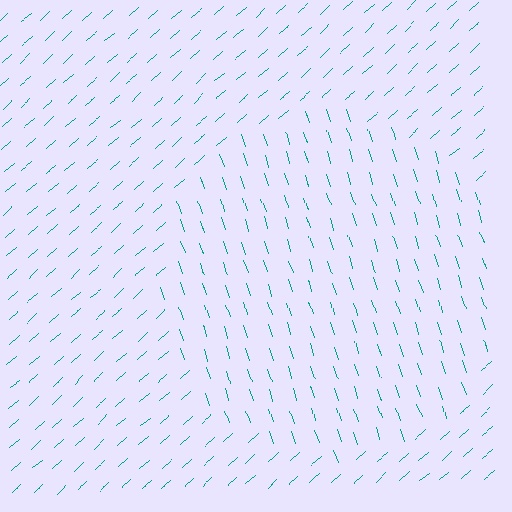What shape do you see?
I see a circle.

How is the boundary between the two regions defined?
The boundary is defined purely by a change in line orientation (approximately 66 degrees difference). All lines are the same color and thickness.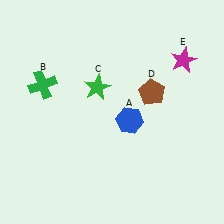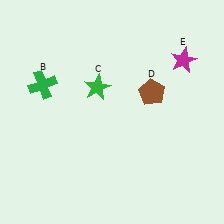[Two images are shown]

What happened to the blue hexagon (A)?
The blue hexagon (A) was removed in Image 2. It was in the bottom-right area of Image 1.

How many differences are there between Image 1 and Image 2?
There is 1 difference between the two images.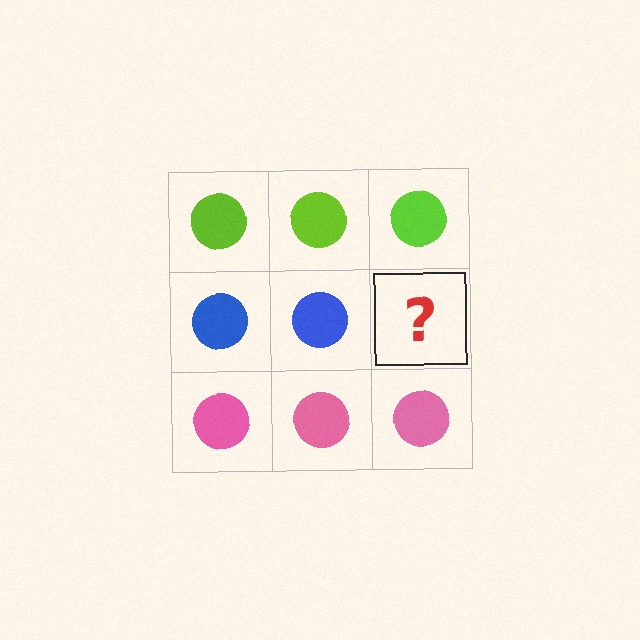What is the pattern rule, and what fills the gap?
The rule is that each row has a consistent color. The gap should be filled with a blue circle.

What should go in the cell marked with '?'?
The missing cell should contain a blue circle.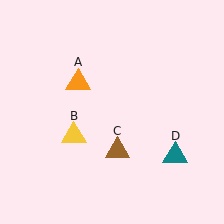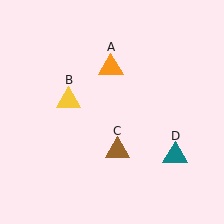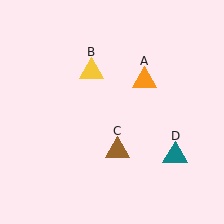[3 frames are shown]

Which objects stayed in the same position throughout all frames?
Brown triangle (object C) and teal triangle (object D) remained stationary.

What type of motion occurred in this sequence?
The orange triangle (object A), yellow triangle (object B) rotated clockwise around the center of the scene.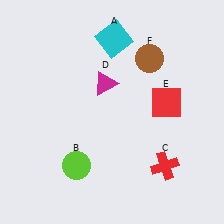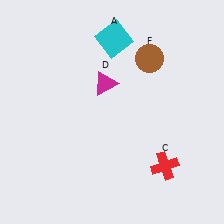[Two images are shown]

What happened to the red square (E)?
The red square (E) was removed in Image 2. It was in the top-right area of Image 1.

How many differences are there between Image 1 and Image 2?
There are 2 differences between the two images.